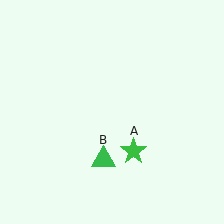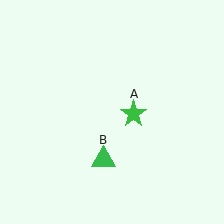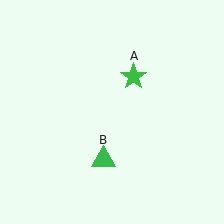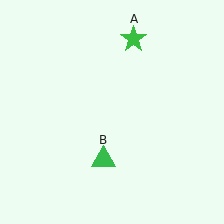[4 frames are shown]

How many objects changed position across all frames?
1 object changed position: green star (object A).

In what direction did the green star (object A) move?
The green star (object A) moved up.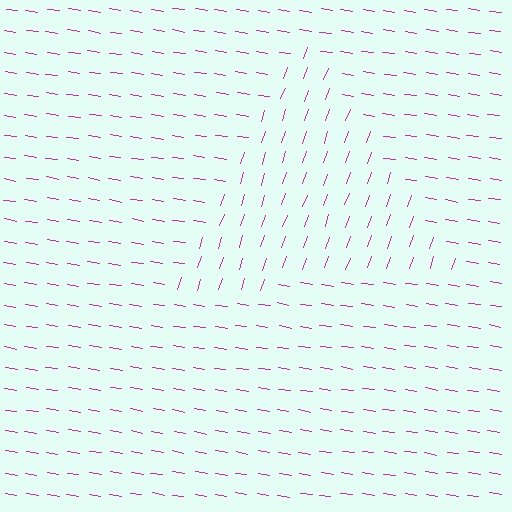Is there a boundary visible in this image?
Yes, there is a texture boundary formed by a change in line orientation.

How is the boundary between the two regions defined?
The boundary is defined purely by a change in line orientation (approximately 80 degrees difference). All lines are the same color and thickness.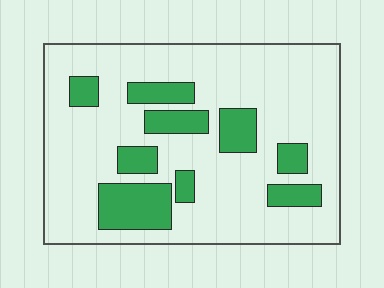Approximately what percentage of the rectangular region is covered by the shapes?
Approximately 20%.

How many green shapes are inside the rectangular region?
9.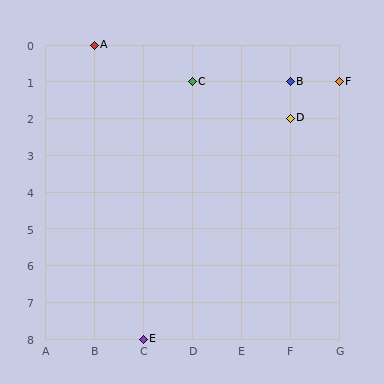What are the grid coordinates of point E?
Point E is at grid coordinates (C, 8).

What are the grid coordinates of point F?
Point F is at grid coordinates (G, 1).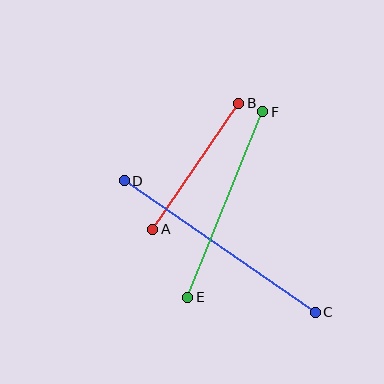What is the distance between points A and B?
The distance is approximately 153 pixels.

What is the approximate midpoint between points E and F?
The midpoint is at approximately (225, 205) pixels.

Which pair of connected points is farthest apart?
Points C and D are farthest apart.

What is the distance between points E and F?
The distance is approximately 200 pixels.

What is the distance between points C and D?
The distance is approximately 232 pixels.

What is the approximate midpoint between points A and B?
The midpoint is at approximately (196, 166) pixels.